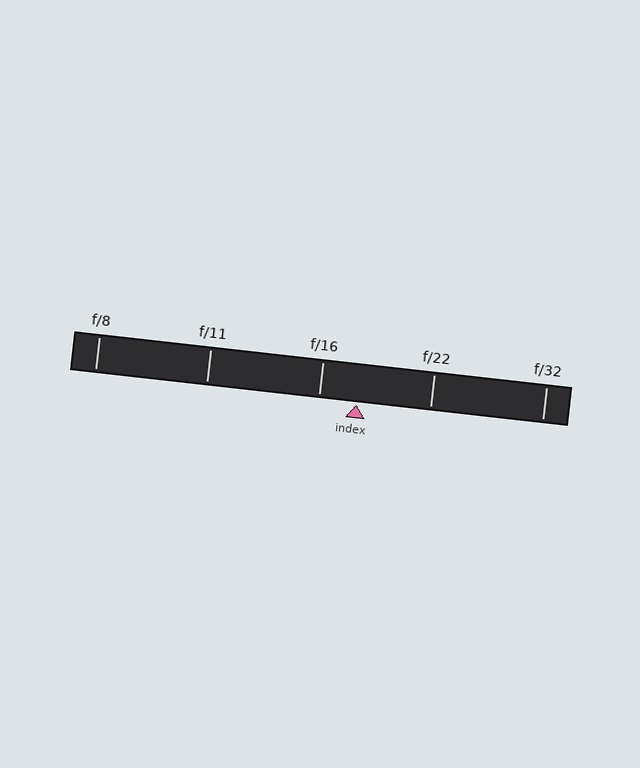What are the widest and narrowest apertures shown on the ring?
The widest aperture shown is f/8 and the narrowest is f/32.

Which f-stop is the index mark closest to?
The index mark is closest to f/16.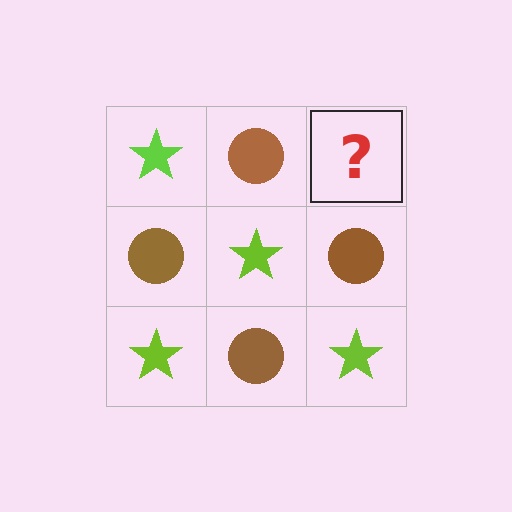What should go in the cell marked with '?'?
The missing cell should contain a lime star.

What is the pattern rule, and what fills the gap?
The rule is that it alternates lime star and brown circle in a checkerboard pattern. The gap should be filled with a lime star.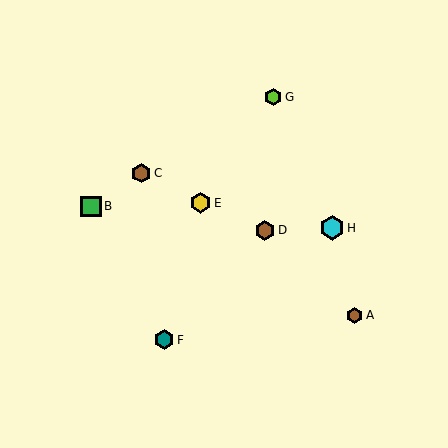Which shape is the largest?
The cyan hexagon (labeled H) is the largest.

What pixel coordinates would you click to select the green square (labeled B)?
Click at (91, 206) to select the green square B.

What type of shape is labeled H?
Shape H is a cyan hexagon.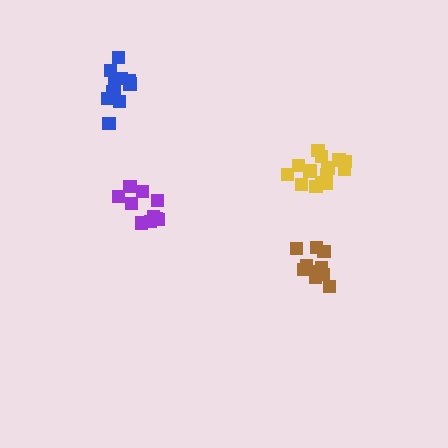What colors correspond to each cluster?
The clusters are colored: blue, yellow, purple, brown.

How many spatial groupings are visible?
There are 4 spatial groupings.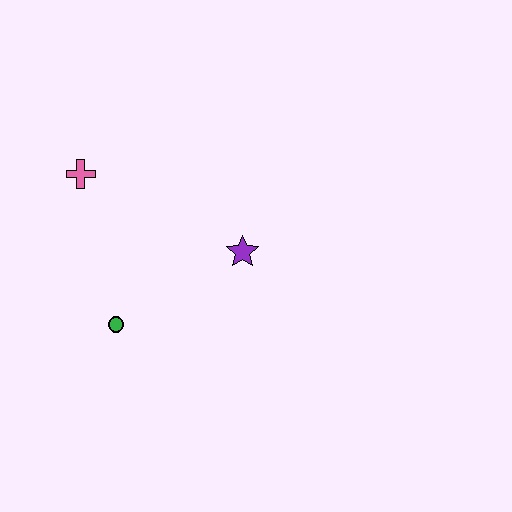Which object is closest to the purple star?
The green circle is closest to the purple star.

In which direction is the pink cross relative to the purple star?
The pink cross is to the left of the purple star.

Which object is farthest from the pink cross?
The purple star is farthest from the pink cross.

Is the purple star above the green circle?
Yes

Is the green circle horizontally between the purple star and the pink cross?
Yes